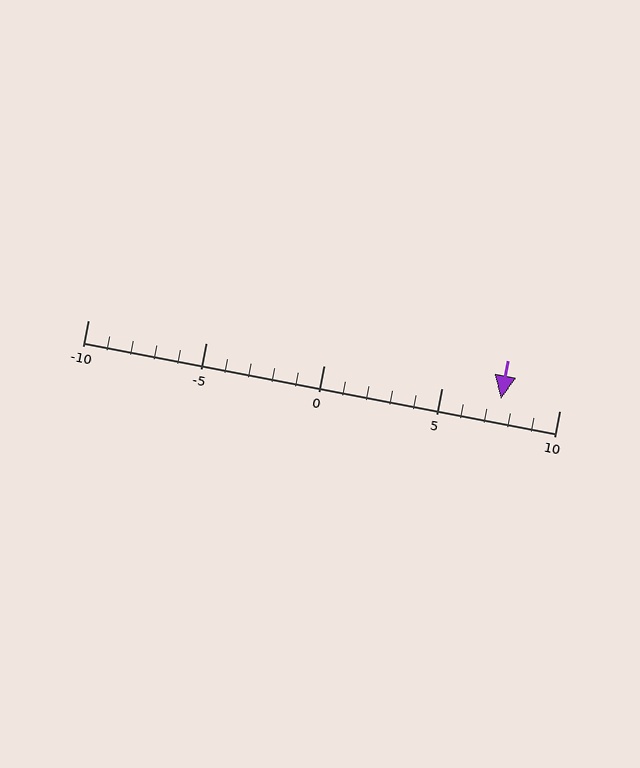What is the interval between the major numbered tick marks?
The major tick marks are spaced 5 units apart.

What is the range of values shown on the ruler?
The ruler shows values from -10 to 10.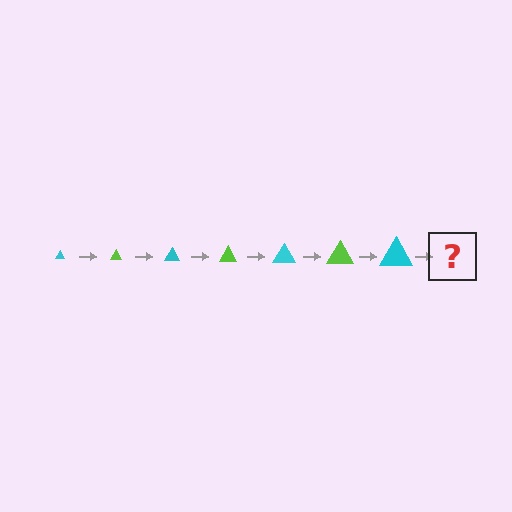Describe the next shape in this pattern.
It should be a lime triangle, larger than the previous one.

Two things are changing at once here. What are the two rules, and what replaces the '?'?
The two rules are that the triangle grows larger each step and the color cycles through cyan and lime. The '?' should be a lime triangle, larger than the previous one.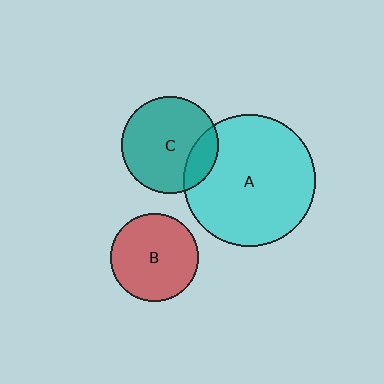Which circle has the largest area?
Circle A (cyan).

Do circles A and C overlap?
Yes.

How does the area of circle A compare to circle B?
Approximately 2.3 times.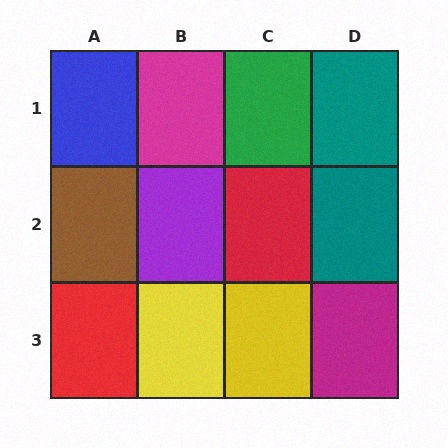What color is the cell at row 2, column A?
Brown.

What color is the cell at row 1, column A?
Blue.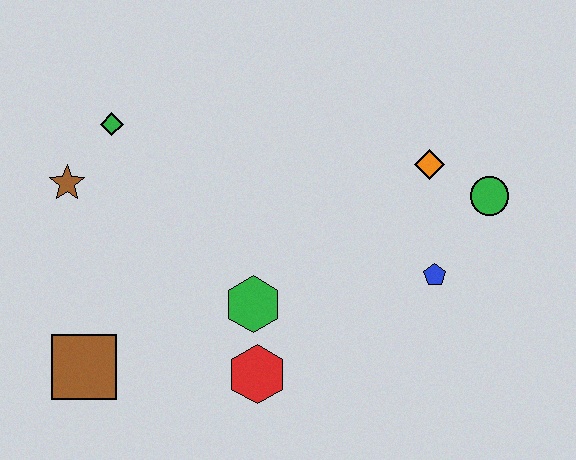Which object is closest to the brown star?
The green diamond is closest to the brown star.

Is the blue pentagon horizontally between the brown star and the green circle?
Yes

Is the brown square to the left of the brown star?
No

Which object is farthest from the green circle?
The brown square is farthest from the green circle.